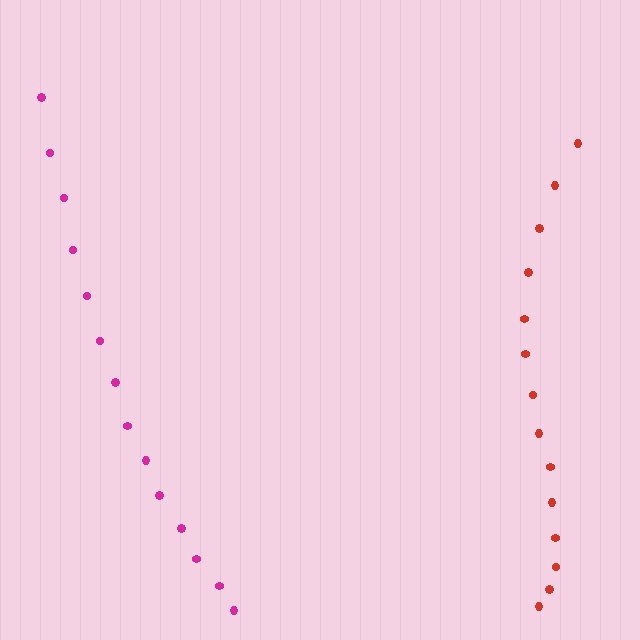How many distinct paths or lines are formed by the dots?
There are 2 distinct paths.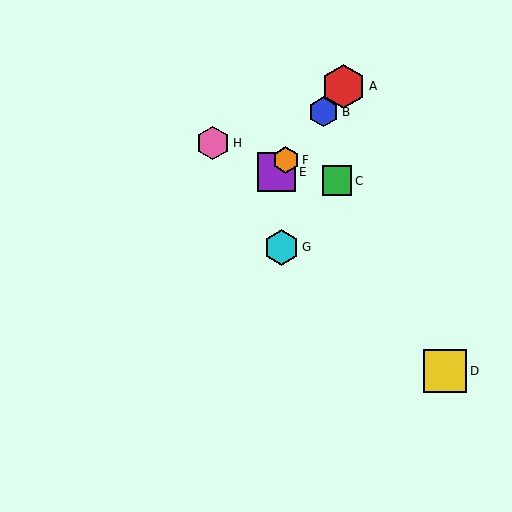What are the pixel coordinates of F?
Object F is at (286, 160).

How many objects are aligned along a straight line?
4 objects (A, B, E, F) are aligned along a straight line.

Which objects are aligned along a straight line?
Objects A, B, E, F are aligned along a straight line.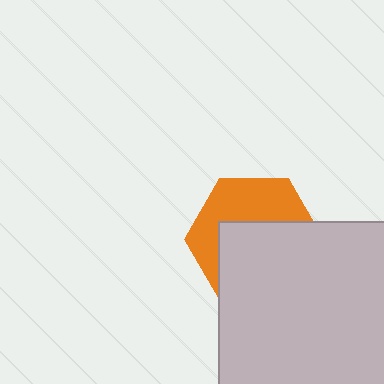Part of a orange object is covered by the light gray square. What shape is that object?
It is a hexagon.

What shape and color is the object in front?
The object in front is a light gray square.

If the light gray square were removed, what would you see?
You would see the complete orange hexagon.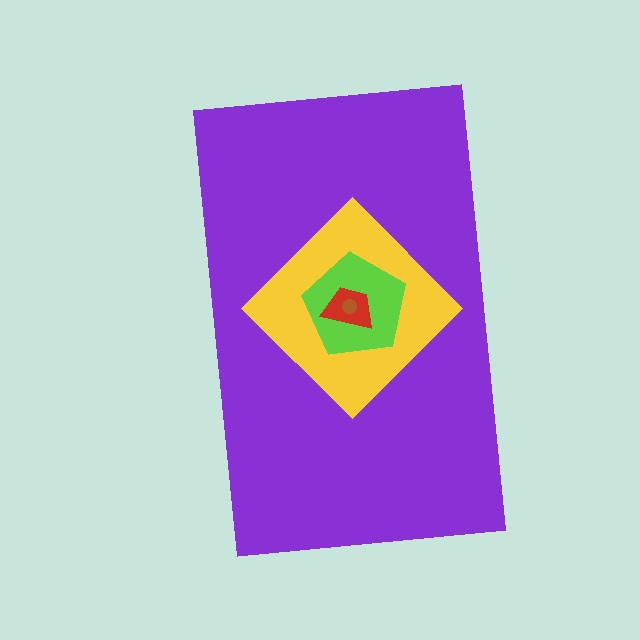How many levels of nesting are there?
5.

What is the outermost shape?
The purple rectangle.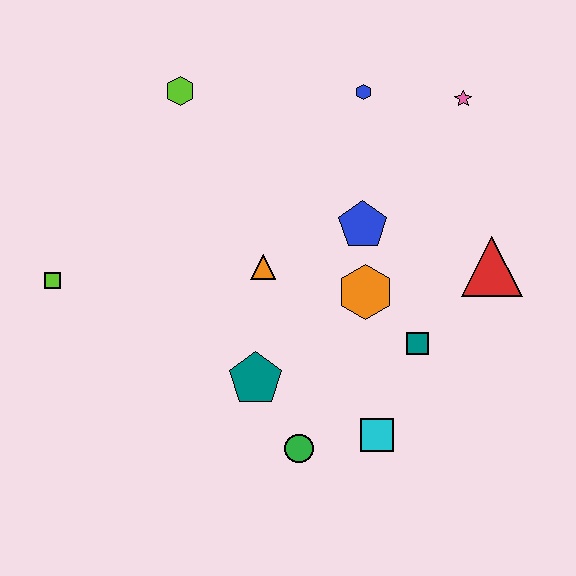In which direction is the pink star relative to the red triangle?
The pink star is above the red triangle.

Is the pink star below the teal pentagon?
No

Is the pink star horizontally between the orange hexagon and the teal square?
No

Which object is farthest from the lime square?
The pink star is farthest from the lime square.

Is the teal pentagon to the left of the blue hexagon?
Yes